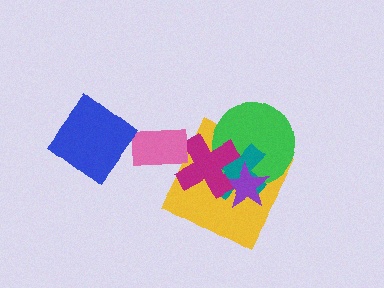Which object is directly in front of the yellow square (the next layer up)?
The green circle is directly in front of the yellow square.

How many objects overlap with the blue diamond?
0 objects overlap with the blue diamond.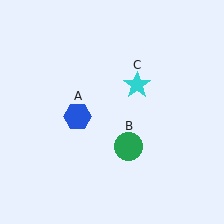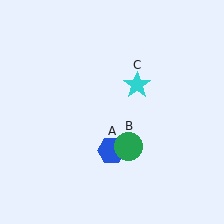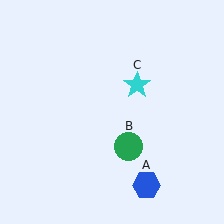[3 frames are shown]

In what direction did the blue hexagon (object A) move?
The blue hexagon (object A) moved down and to the right.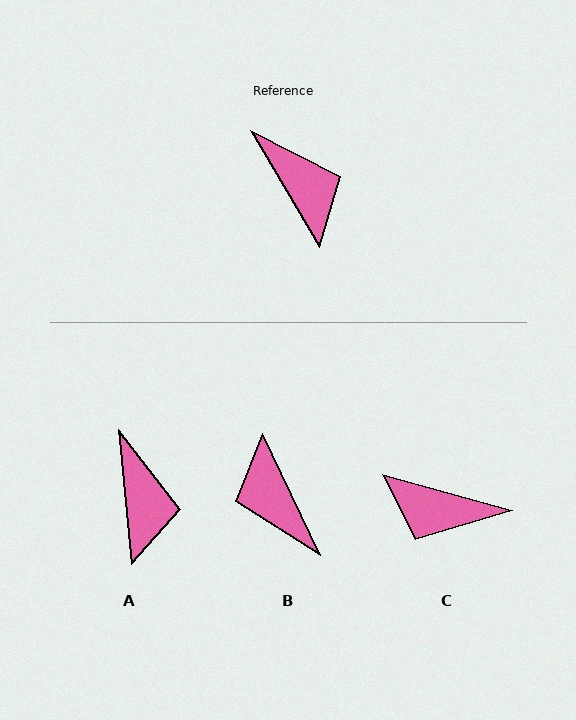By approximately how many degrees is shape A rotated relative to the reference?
Approximately 25 degrees clockwise.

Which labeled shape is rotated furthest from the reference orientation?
B, about 175 degrees away.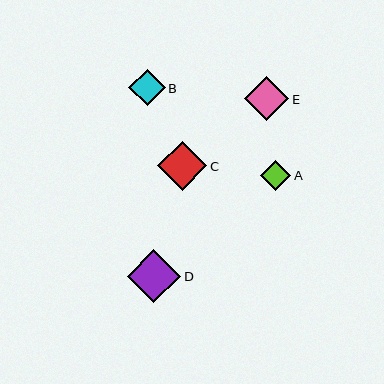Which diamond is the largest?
Diamond D is the largest with a size of approximately 53 pixels.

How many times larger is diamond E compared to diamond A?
Diamond E is approximately 1.5 times the size of diamond A.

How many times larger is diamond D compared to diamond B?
Diamond D is approximately 1.5 times the size of diamond B.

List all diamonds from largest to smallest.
From largest to smallest: D, C, E, B, A.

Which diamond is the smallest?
Diamond A is the smallest with a size of approximately 30 pixels.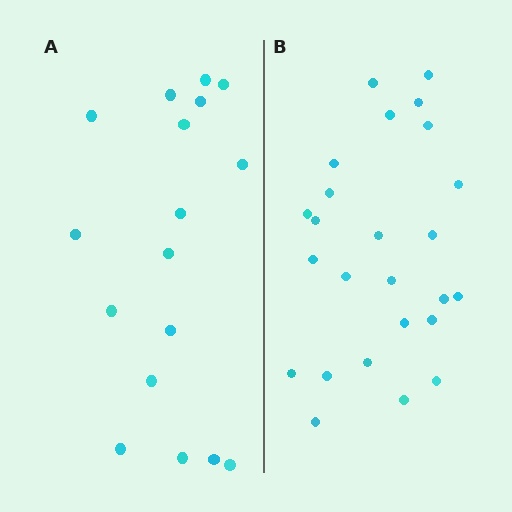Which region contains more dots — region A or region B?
Region B (the right region) has more dots.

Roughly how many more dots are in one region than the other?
Region B has roughly 8 or so more dots than region A.